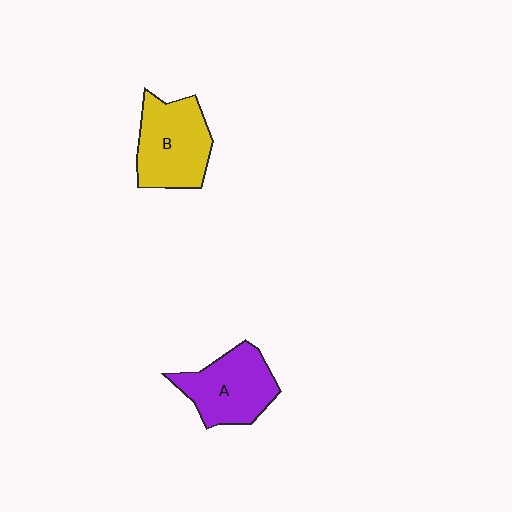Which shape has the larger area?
Shape B (yellow).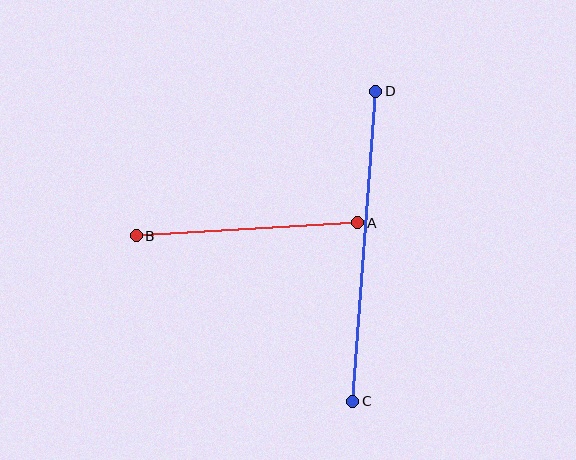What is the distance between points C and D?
The distance is approximately 311 pixels.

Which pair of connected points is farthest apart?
Points C and D are farthest apart.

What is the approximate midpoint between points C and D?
The midpoint is at approximately (364, 246) pixels.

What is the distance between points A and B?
The distance is approximately 222 pixels.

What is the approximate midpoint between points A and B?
The midpoint is at approximately (247, 229) pixels.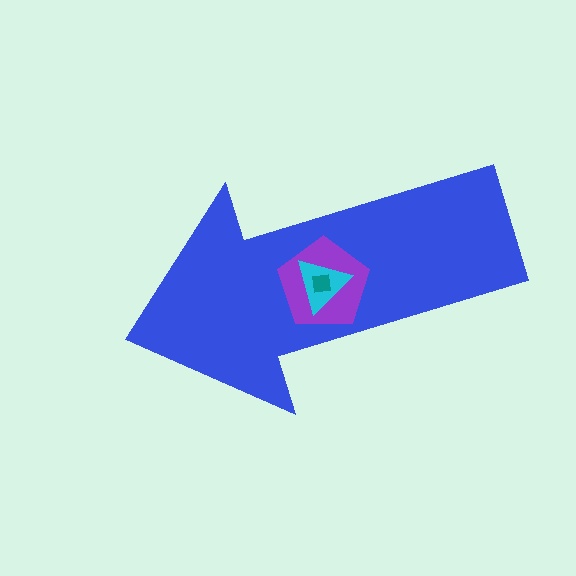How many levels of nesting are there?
4.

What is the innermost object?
The teal square.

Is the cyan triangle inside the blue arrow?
Yes.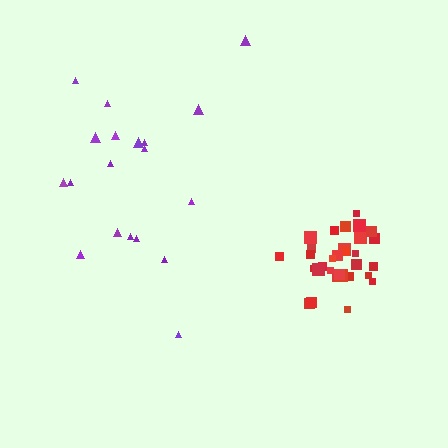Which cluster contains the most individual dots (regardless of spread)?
Red (31).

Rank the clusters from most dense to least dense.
red, purple.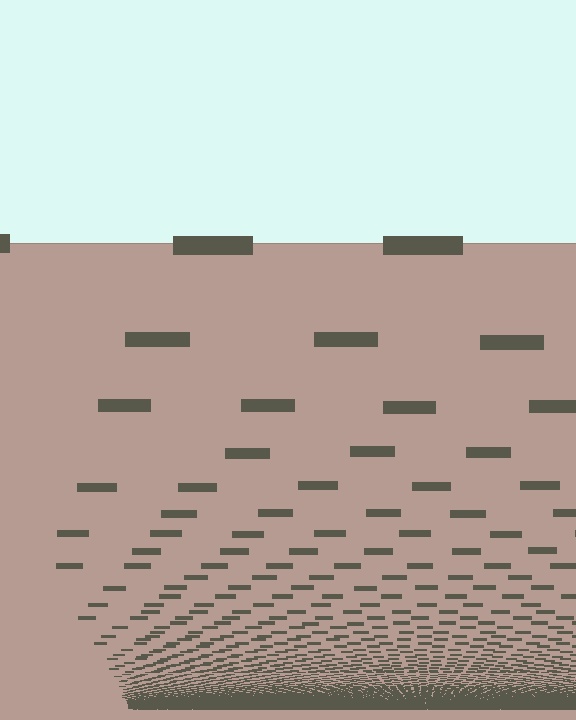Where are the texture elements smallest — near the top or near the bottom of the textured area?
Near the bottom.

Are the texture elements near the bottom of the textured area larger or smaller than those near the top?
Smaller. The gradient is inverted — elements near the bottom are smaller and denser.